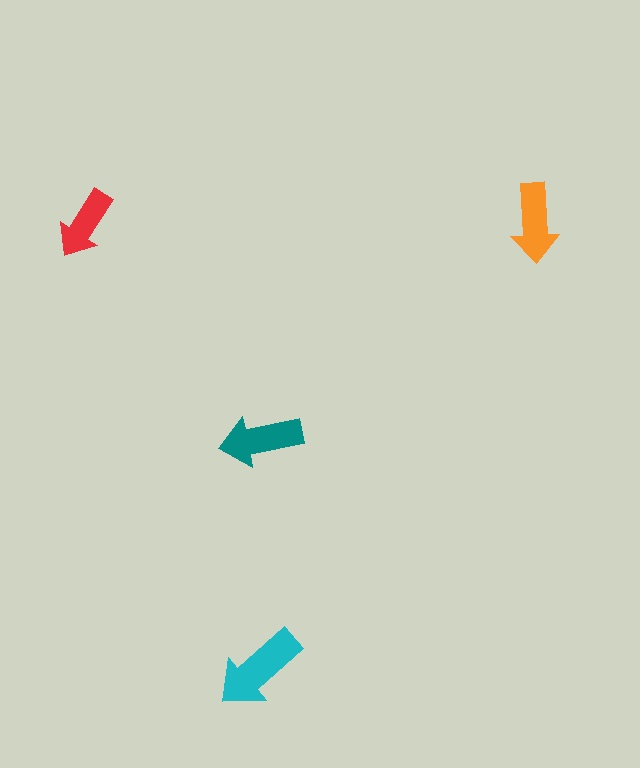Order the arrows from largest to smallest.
the cyan one, the teal one, the orange one, the red one.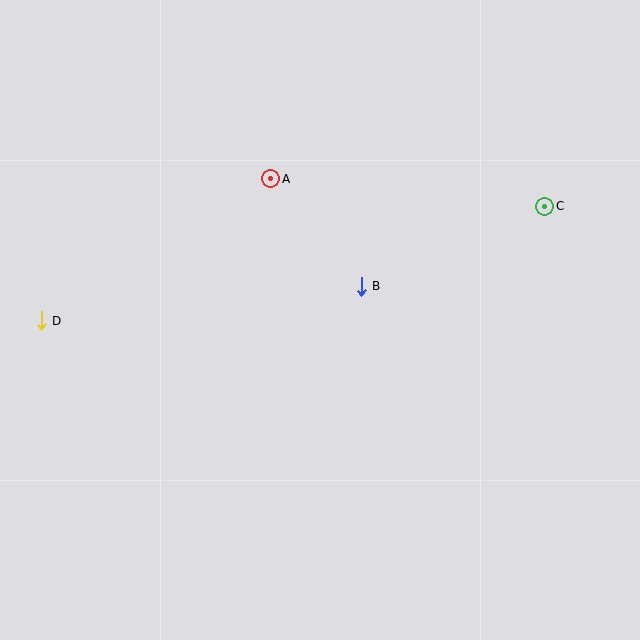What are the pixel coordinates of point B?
Point B is at (361, 286).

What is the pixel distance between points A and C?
The distance between A and C is 276 pixels.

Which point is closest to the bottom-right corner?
Point C is closest to the bottom-right corner.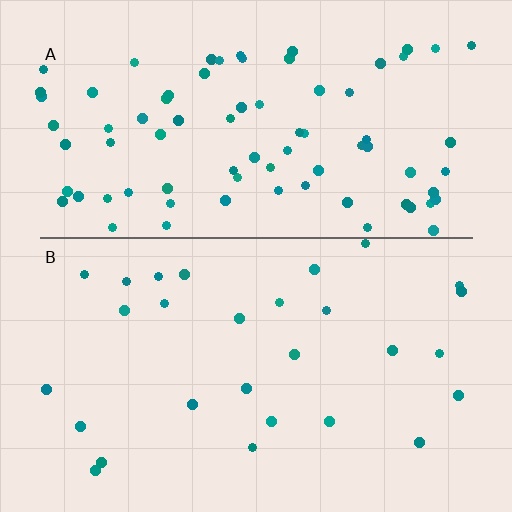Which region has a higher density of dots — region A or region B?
A (the top).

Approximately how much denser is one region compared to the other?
Approximately 2.9× — region A over region B.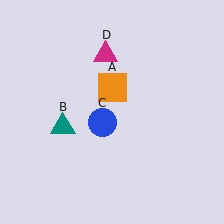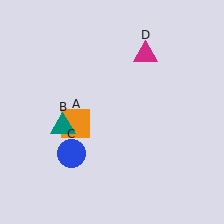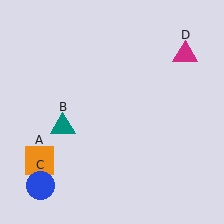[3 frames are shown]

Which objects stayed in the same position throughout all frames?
Teal triangle (object B) remained stationary.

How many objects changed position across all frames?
3 objects changed position: orange square (object A), blue circle (object C), magenta triangle (object D).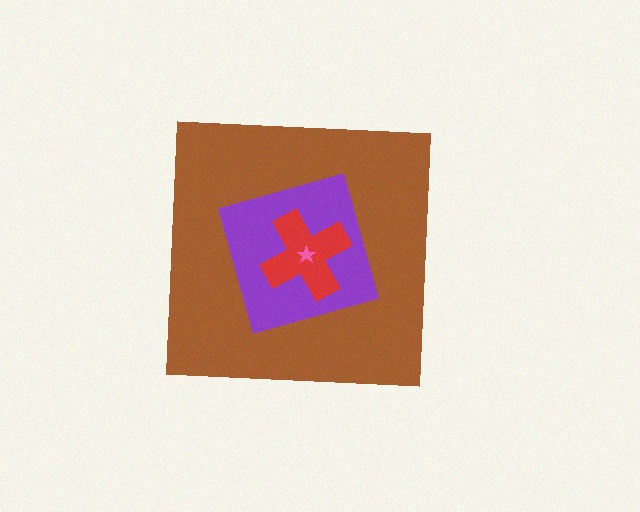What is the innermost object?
The pink star.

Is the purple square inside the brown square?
Yes.